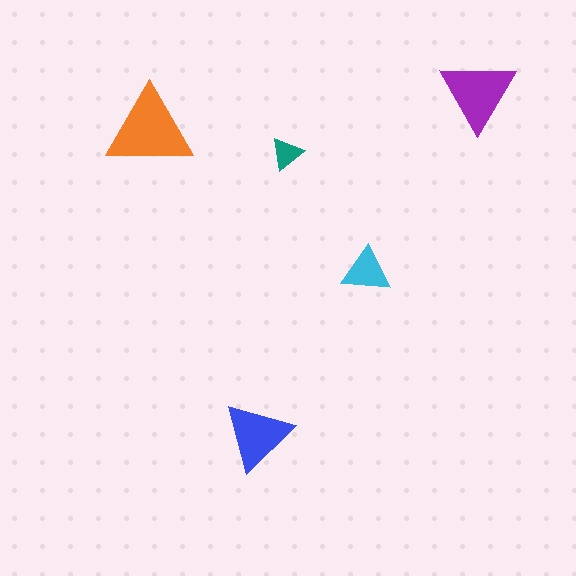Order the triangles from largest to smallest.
the orange one, the purple one, the blue one, the cyan one, the teal one.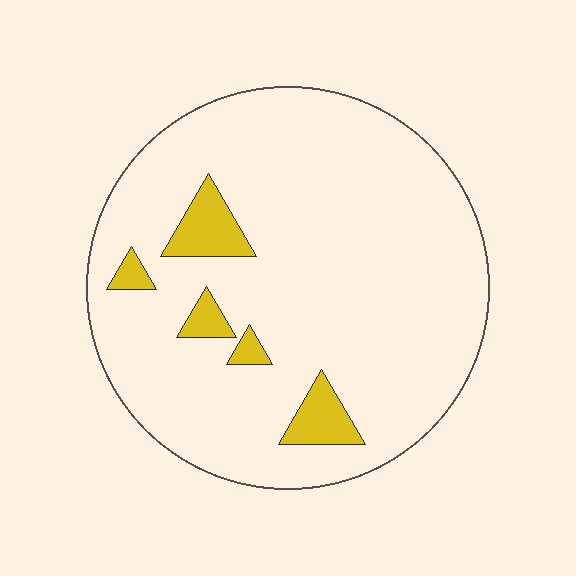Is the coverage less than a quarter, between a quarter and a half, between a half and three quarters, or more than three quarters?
Less than a quarter.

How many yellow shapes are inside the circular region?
5.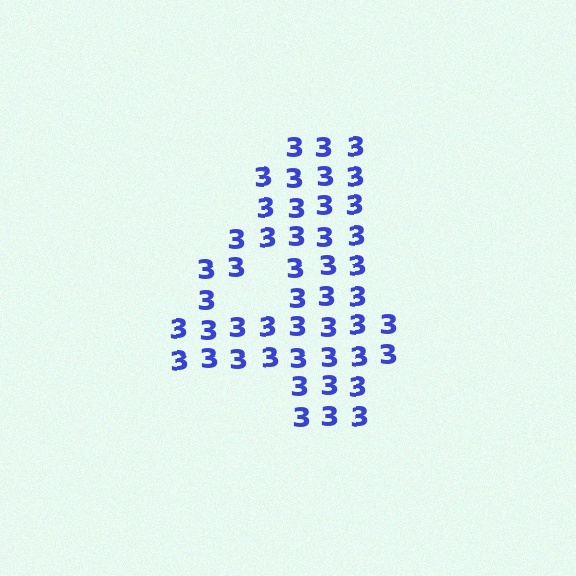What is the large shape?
The large shape is the digit 4.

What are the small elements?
The small elements are digit 3's.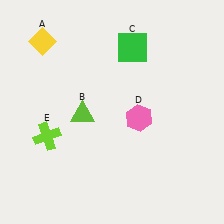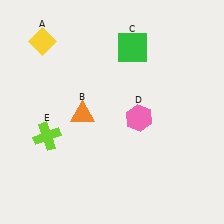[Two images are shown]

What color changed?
The triangle (B) changed from lime in Image 1 to orange in Image 2.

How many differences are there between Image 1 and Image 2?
There is 1 difference between the two images.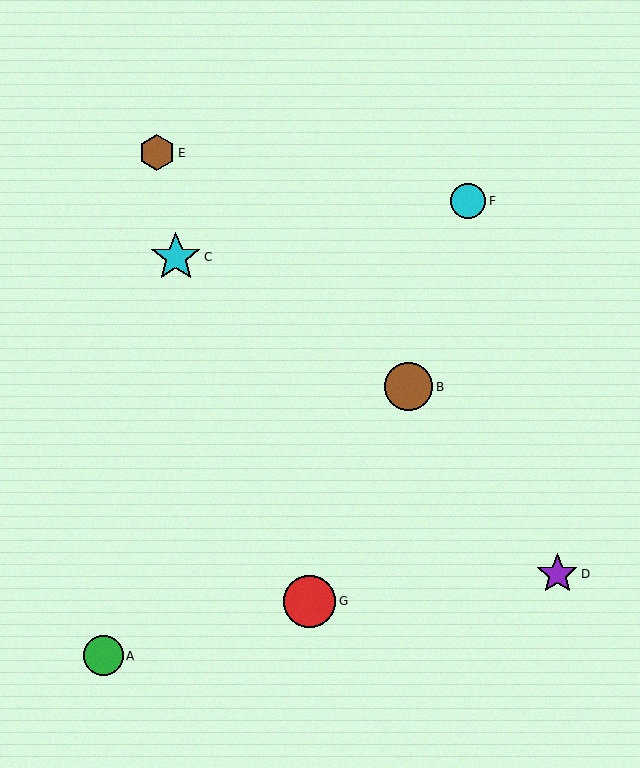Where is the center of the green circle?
The center of the green circle is at (104, 656).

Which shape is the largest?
The red circle (labeled G) is the largest.